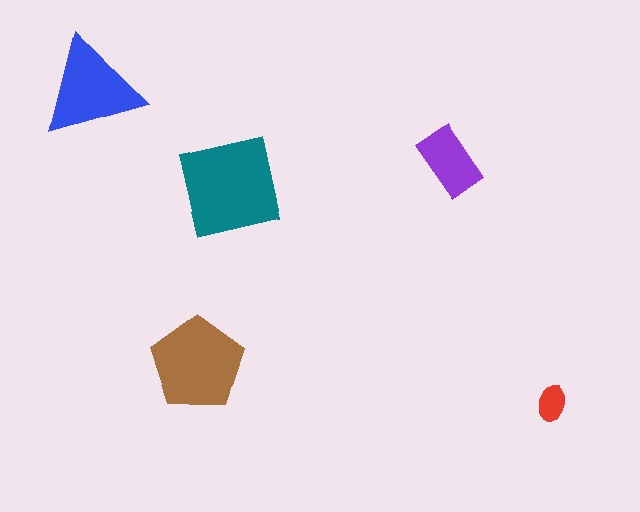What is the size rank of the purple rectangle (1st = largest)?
4th.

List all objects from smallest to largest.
The red ellipse, the purple rectangle, the blue triangle, the brown pentagon, the teal square.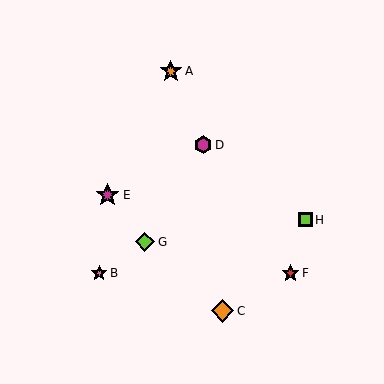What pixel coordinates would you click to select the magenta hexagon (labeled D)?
Click at (203, 145) to select the magenta hexagon D.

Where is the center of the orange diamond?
The center of the orange diamond is at (223, 311).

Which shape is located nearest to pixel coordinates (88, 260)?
The pink star (labeled B) at (99, 273) is nearest to that location.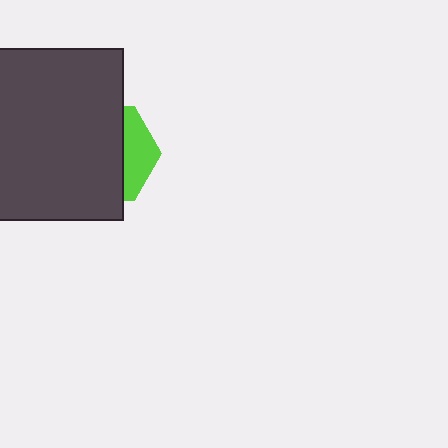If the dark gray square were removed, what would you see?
You would see the complete lime hexagon.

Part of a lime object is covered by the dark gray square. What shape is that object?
It is a hexagon.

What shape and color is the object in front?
The object in front is a dark gray square.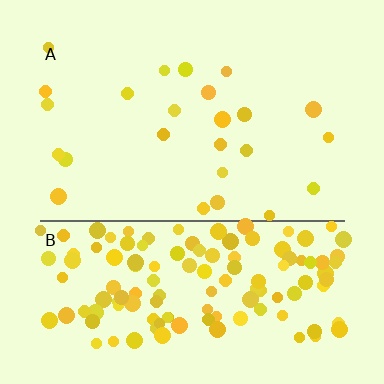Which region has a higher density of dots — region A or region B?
B (the bottom).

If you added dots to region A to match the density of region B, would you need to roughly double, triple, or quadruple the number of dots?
Approximately quadruple.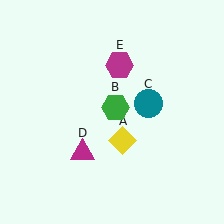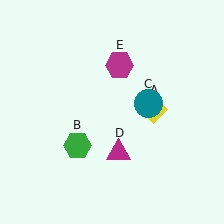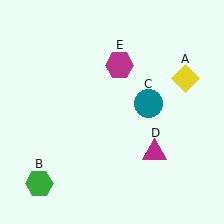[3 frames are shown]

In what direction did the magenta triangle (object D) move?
The magenta triangle (object D) moved right.